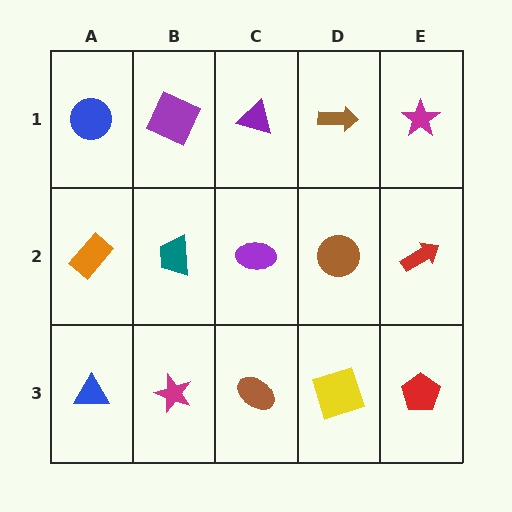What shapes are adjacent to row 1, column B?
A teal trapezoid (row 2, column B), a blue circle (row 1, column A), a purple triangle (row 1, column C).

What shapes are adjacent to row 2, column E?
A magenta star (row 1, column E), a red pentagon (row 3, column E), a brown circle (row 2, column D).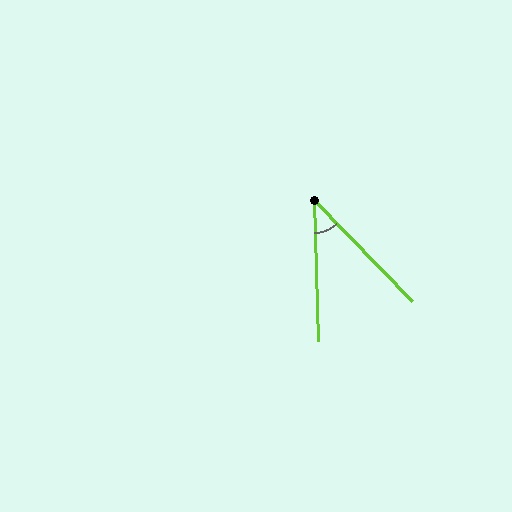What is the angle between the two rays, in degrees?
Approximately 43 degrees.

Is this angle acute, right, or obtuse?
It is acute.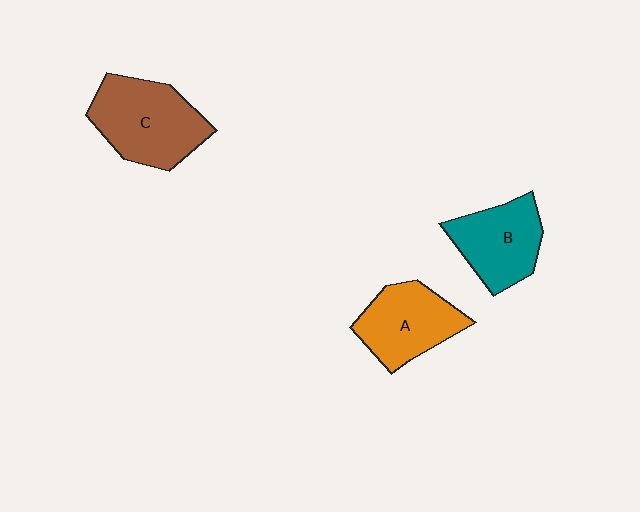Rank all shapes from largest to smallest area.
From largest to smallest: C (brown), A (orange), B (teal).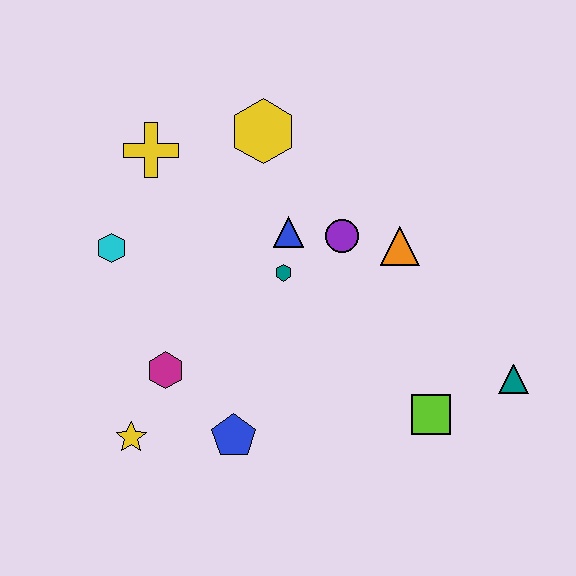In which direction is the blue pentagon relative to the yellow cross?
The blue pentagon is below the yellow cross.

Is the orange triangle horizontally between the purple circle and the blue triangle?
No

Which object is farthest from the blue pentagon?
The yellow hexagon is farthest from the blue pentagon.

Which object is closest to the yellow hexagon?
The blue triangle is closest to the yellow hexagon.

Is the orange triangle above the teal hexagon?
Yes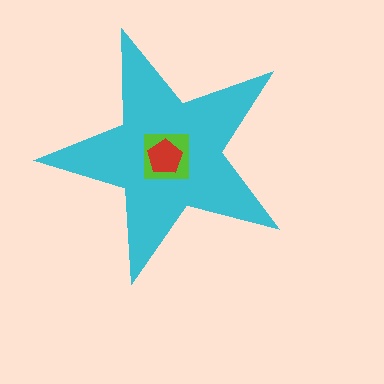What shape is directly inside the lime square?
The red pentagon.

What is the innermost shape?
The red pentagon.